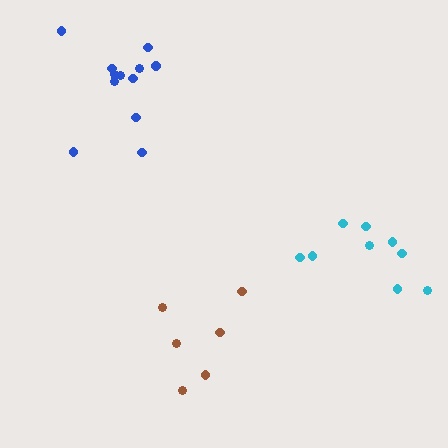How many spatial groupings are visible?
There are 3 spatial groupings.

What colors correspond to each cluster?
The clusters are colored: cyan, brown, blue.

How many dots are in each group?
Group 1: 9 dots, Group 2: 6 dots, Group 3: 12 dots (27 total).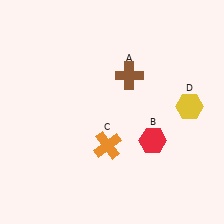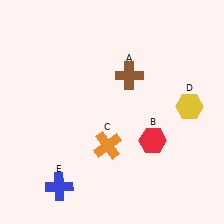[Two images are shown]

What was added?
A blue cross (E) was added in Image 2.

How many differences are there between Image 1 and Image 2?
There is 1 difference between the two images.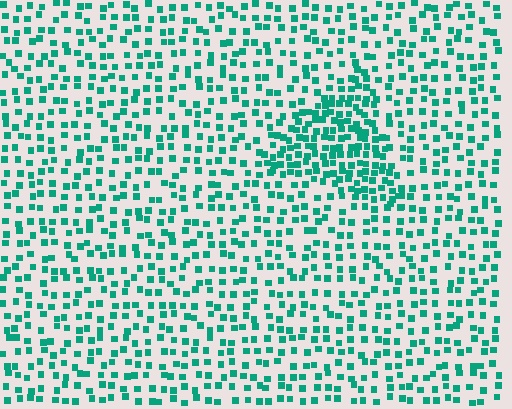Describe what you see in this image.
The image contains small teal elements arranged at two different densities. A triangle-shaped region is visible where the elements are more densely packed than the surrounding area.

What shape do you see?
I see a triangle.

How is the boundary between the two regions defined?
The boundary is defined by a change in element density (approximately 2.0x ratio). All elements are the same color, size, and shape.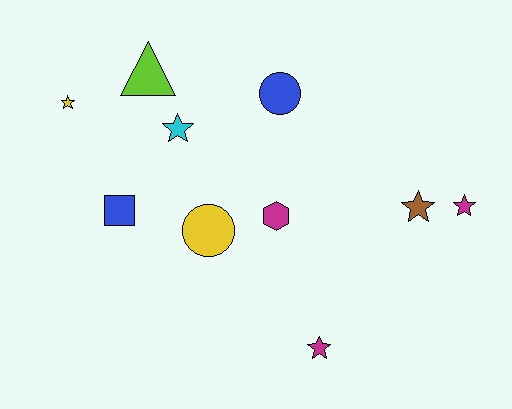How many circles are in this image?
There are 2 circles.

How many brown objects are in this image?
There is 1 brown object.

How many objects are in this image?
There are 10 objects.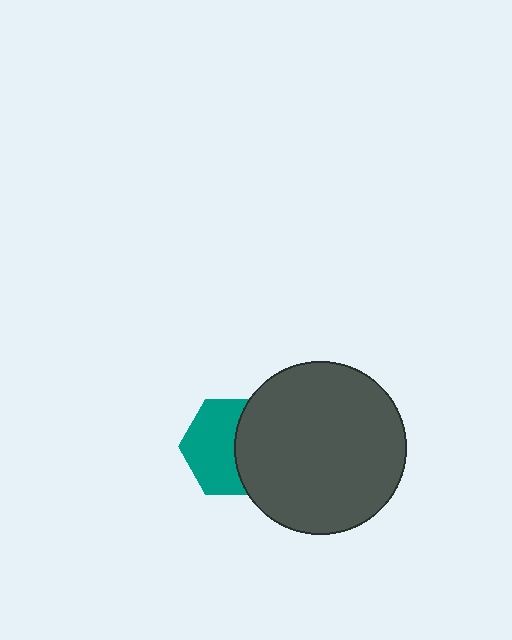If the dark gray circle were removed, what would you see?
You would see the complete teal hexagon.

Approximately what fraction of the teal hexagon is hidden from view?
Roughly 44% of the teal hexagon is hidden behind the dark gray circle.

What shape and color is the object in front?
The object in front is a dark gray circle.